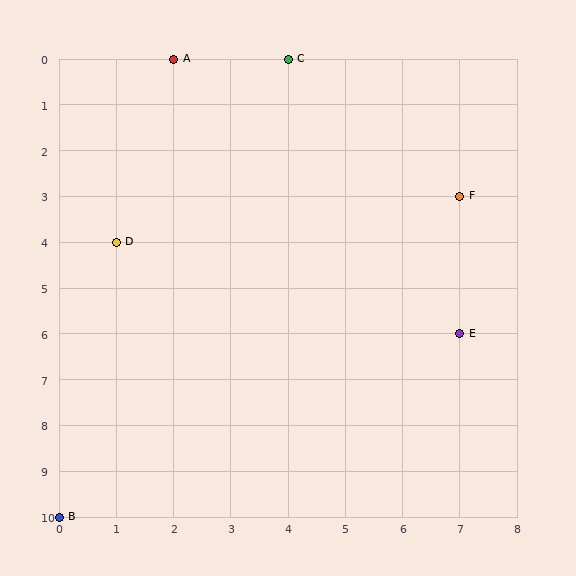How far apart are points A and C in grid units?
Points A and C are 2 columns apart.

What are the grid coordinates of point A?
Point A is at grid coordinates (2, 0).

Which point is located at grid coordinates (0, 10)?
Point B is at (0, 10).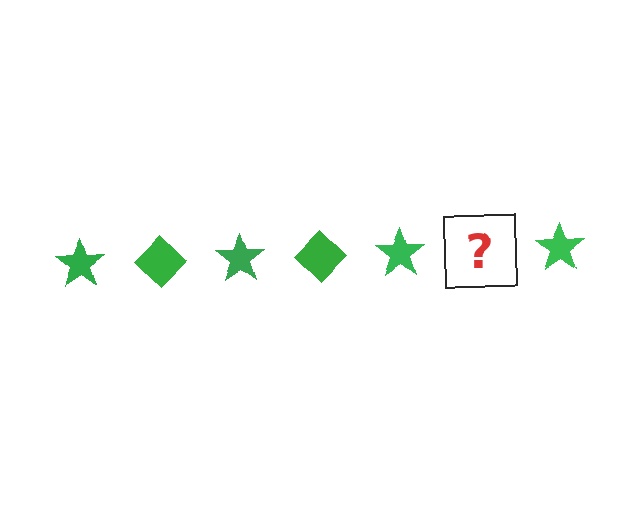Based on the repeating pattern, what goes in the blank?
The blank should be a green diamond.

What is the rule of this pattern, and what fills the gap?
The rule is that the pattern cycles through star, diamond shapes in green. The gap should be filled with a green diamond.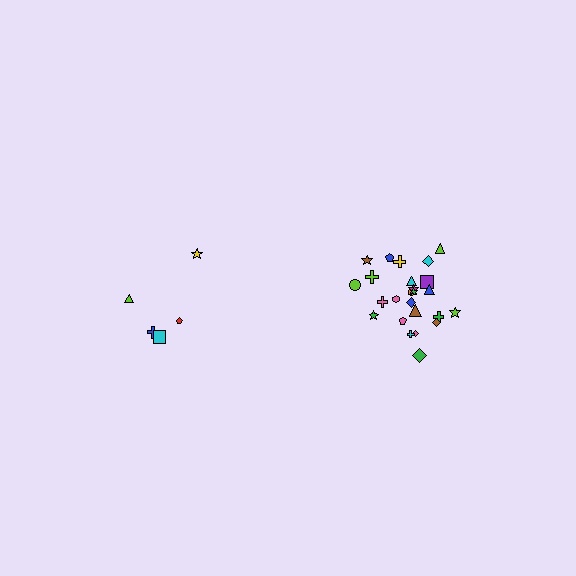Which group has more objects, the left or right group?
The right group.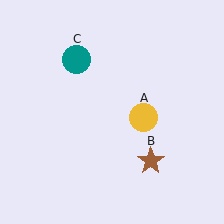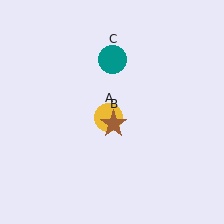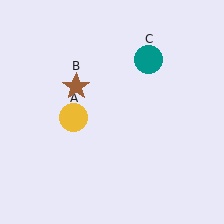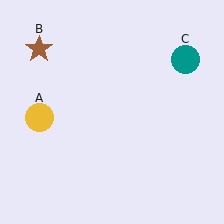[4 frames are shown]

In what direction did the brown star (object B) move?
The brown star (object B) moved up and to the left.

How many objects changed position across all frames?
3 objects changed position: yellow circle (object A), brown star (object B), teal circle (object C).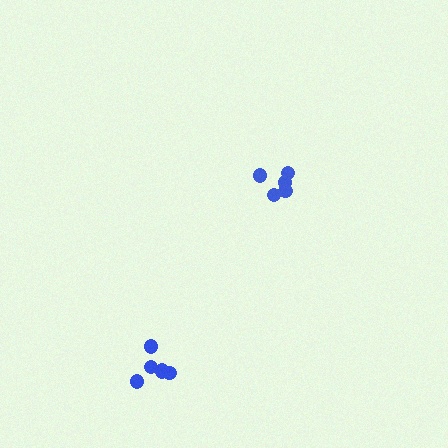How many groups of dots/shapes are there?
There are 2 groups.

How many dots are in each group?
Group 1: 5 dots, Group 2: 6 dots (11 total).